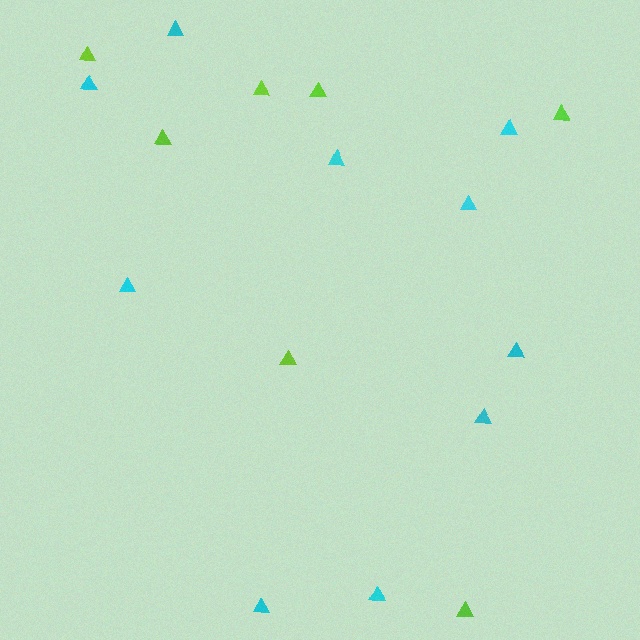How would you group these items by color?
There are 2 groups: one group of cyan triangles (10) and one group of lime triangles (7).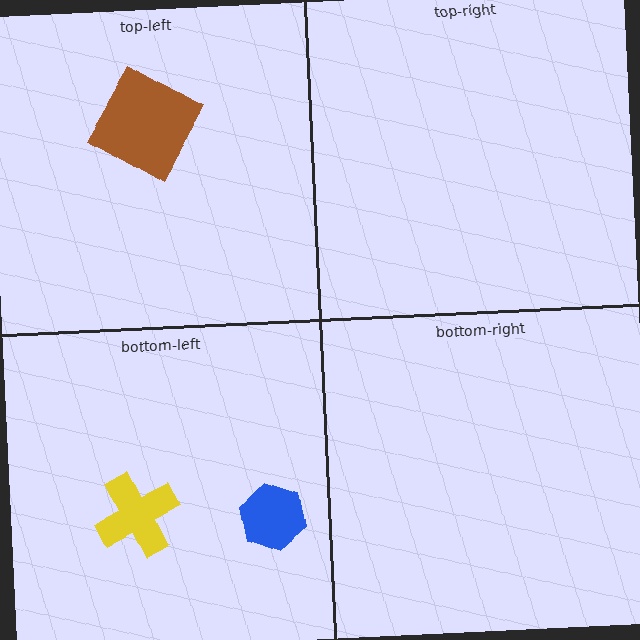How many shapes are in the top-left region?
1.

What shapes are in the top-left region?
The brown square.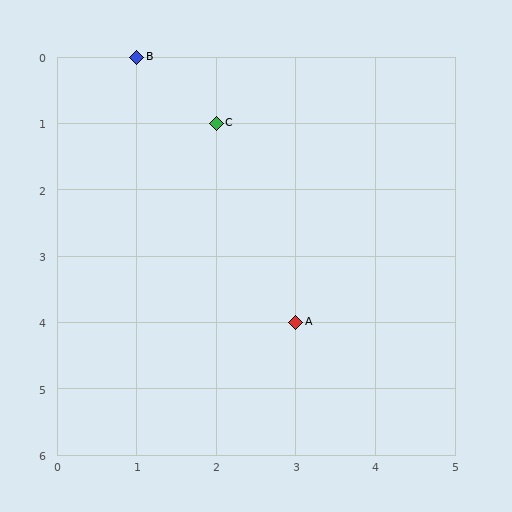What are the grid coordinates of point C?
Point C is at grid coordinates (2, 1).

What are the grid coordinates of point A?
Point A is at grid coordinates (3, 4).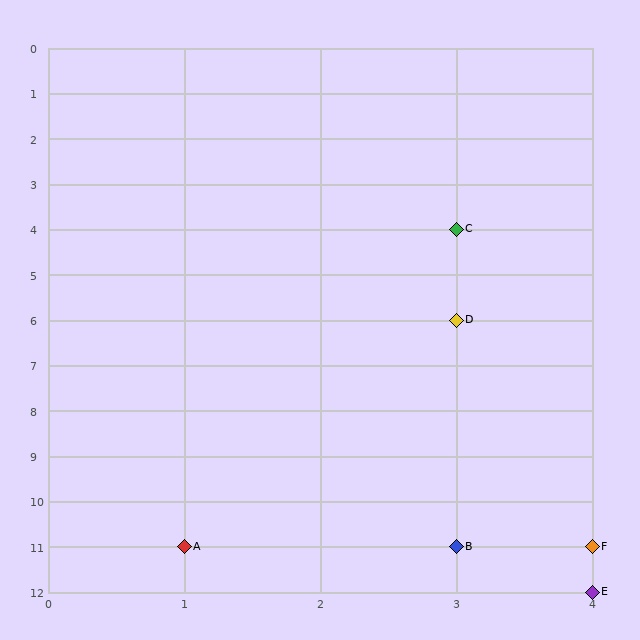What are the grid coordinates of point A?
Point A is at grid coordinates (1, 11).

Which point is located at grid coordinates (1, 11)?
Point A is at (1, 11).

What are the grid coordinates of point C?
Point C is at grid coordinates (3, 4).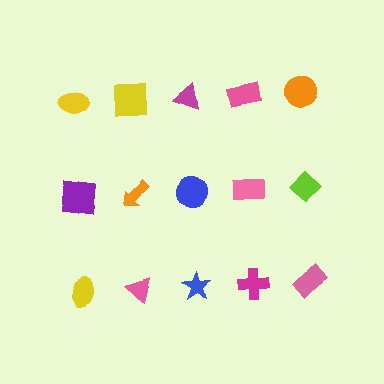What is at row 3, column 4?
A magenta cross.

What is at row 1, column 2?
A yellow square.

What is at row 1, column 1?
A yellow ellipse.